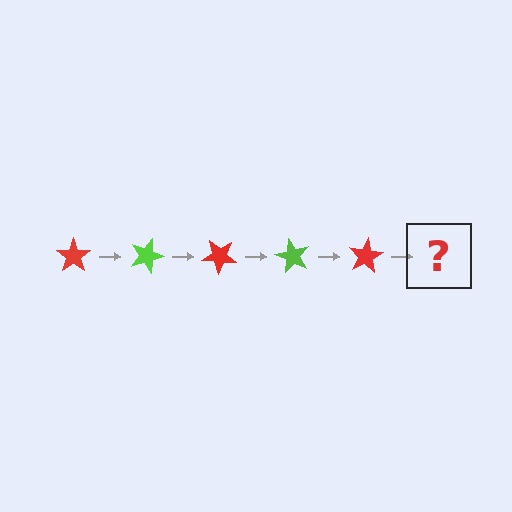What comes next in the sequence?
The next element should be a lime star, rotated 100 degrees from the start.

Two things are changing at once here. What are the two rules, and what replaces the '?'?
The two rules are that it rotates 20 degrees each step and the color cycles through red and lime. The '?' should be a lime star, rotated 100 degrees from the start.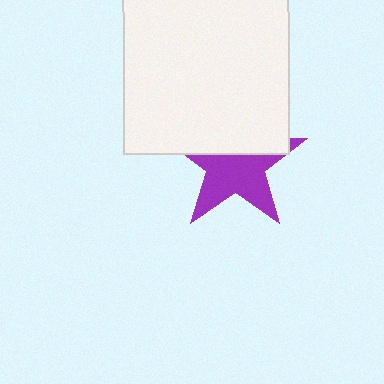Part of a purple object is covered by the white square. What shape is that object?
It is a star.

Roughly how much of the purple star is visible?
About half of it is visible (roughly 56%).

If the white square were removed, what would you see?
You would see the complete purple star.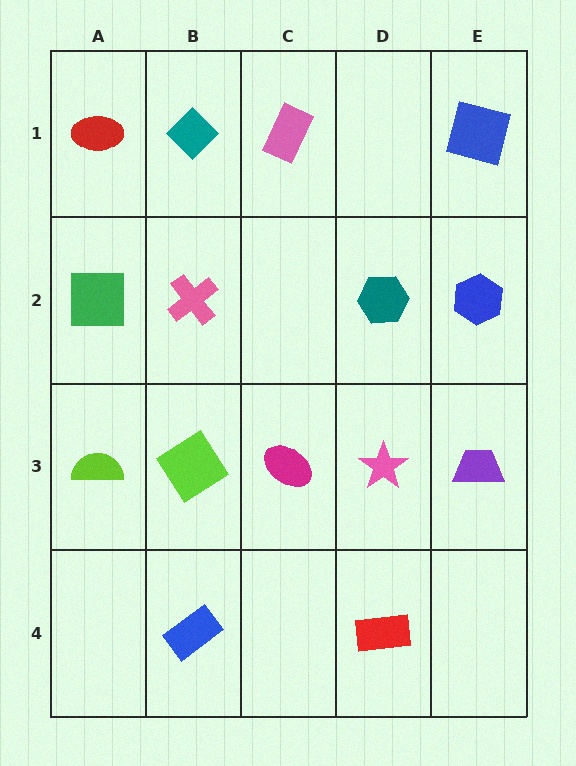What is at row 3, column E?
A purple trapezoid.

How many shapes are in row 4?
2 shapes.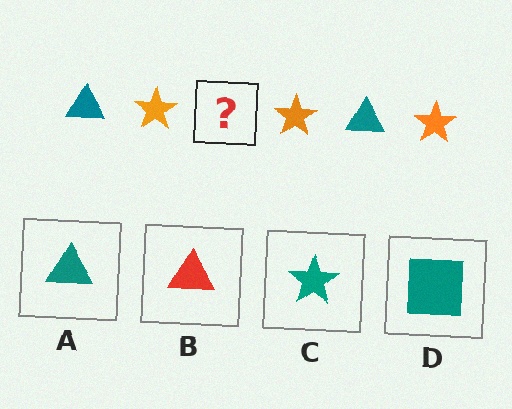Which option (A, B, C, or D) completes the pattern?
A.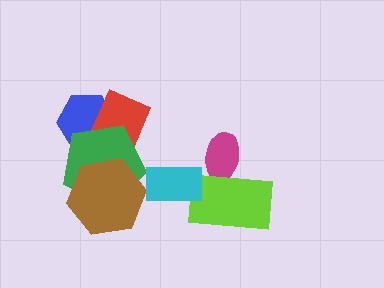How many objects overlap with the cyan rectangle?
1 object overlaps with the cyan rectangle.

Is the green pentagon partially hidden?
Yes, it is partially covered by another shape.